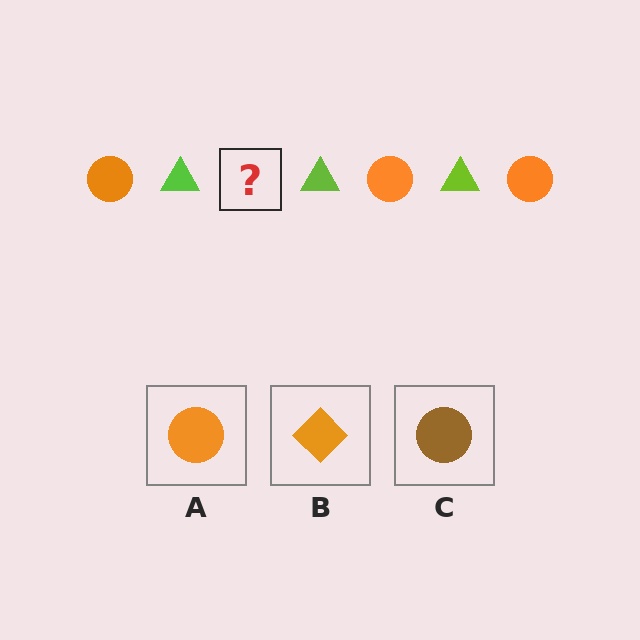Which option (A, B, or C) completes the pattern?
A.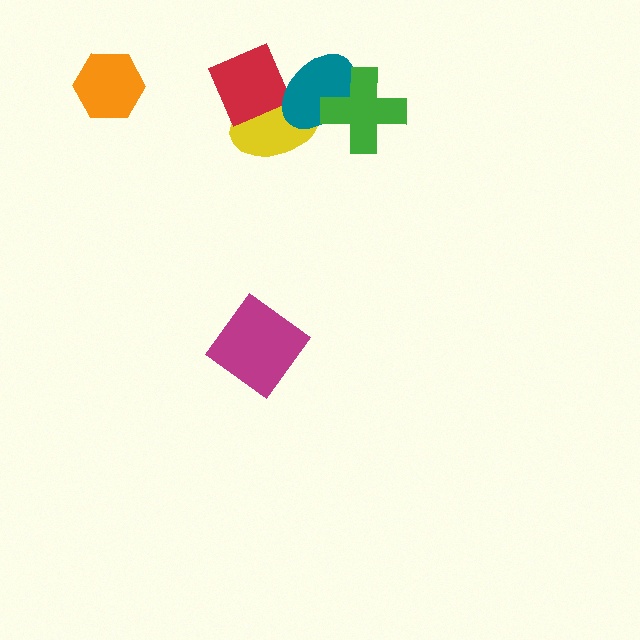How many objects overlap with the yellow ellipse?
2 objects overlap with the yellow ellipse.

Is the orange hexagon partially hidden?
No, no other shape covers it.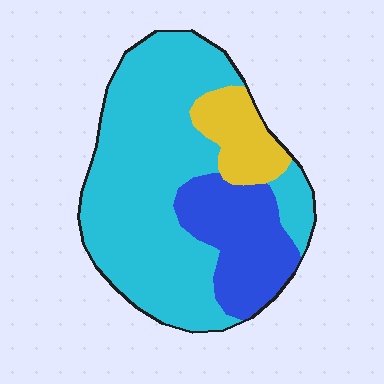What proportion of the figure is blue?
Blue covers roughly 20% of the figure.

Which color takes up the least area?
Yellow, at roughly 10%.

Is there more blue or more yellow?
Blue.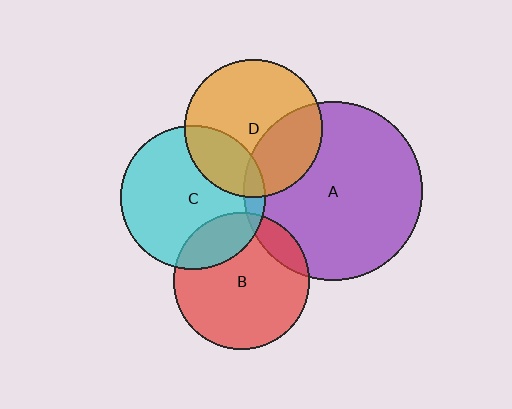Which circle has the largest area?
Circle A (purple).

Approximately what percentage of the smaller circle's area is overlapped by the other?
Approximately 5%.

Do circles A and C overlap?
Yes.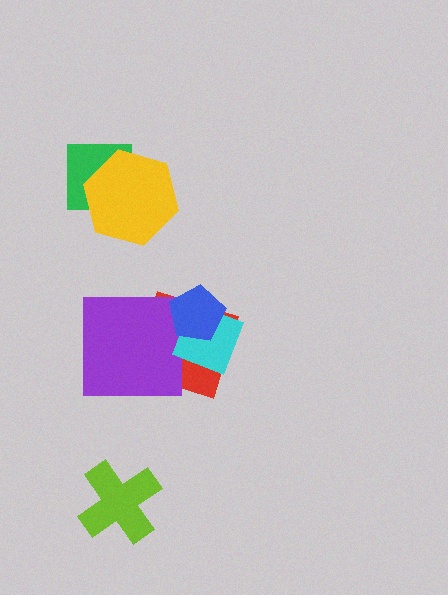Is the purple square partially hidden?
Yes, it is partially covered by another shape.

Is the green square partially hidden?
Yes, it is partially covered by another shape.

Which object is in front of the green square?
The yellow hexagon is in front of the green square.